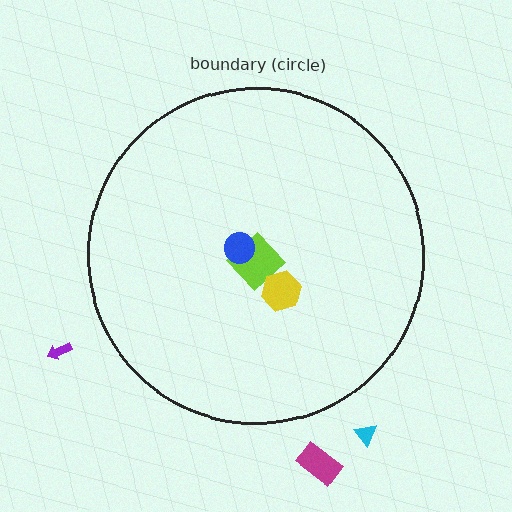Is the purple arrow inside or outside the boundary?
Outside.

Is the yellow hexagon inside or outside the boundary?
Inside.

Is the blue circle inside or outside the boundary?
Inside.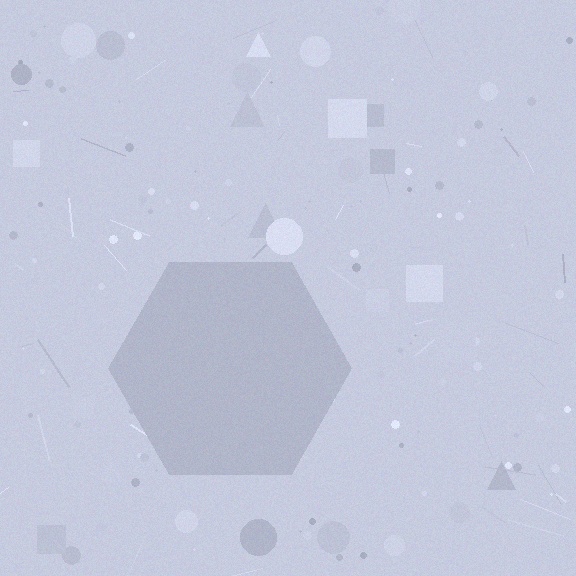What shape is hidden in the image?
A hexagon is hidden in the image.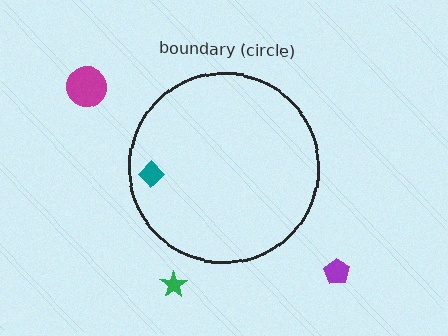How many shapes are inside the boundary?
1 inside, 3 outside.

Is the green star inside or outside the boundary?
Outside.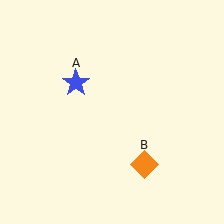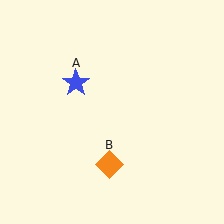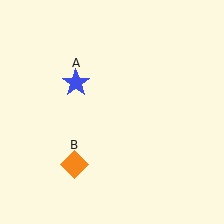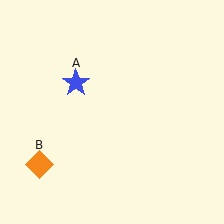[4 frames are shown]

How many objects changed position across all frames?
1 object changed position: orange diamond (object B).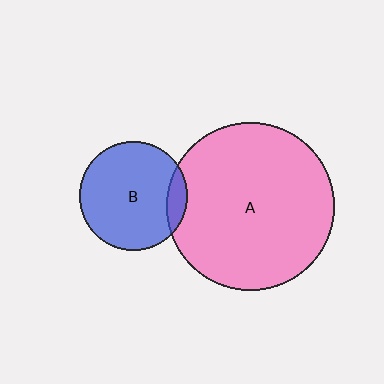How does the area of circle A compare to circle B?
Approximately 2.4 times.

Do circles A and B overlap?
Yes.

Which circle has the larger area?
Circle A (pink).